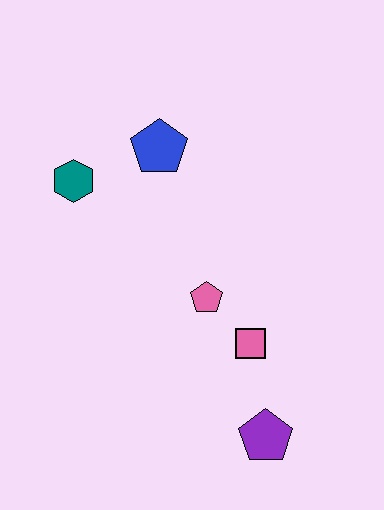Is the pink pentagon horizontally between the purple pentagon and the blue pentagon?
Yes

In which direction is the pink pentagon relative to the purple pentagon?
The pink pentagon is above the purple pentagon.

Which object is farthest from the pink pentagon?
The teal hexagon is farthest from the pink pentagon.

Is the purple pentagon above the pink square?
No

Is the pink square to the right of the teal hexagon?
Yes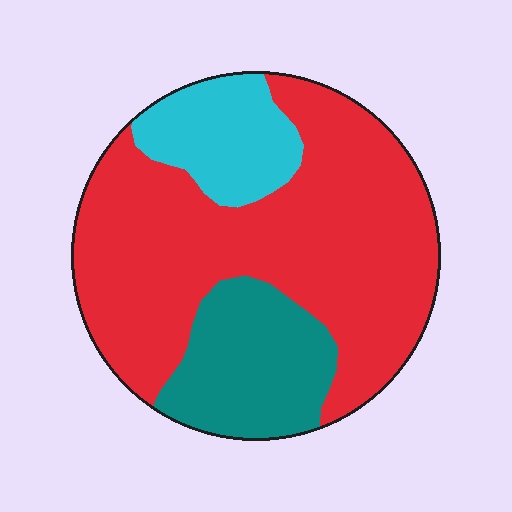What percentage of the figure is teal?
Teal covers about 20% of the figure.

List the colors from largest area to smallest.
From largest to smallest: red, teal, cyan.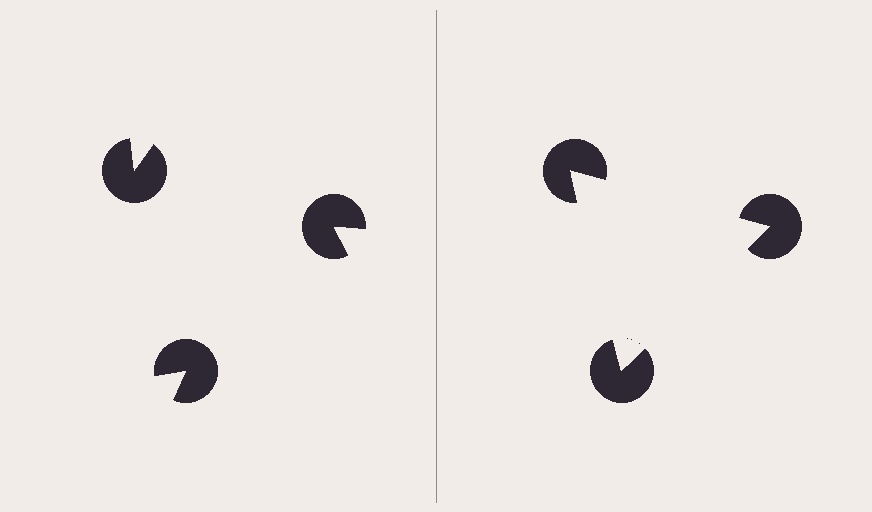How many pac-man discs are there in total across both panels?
6 — 3 on each side.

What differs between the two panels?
The pac-man discs are positioned identically on both sides; only the wedge orientations differ. On the right they align to a triangle; on the left they are misaligned.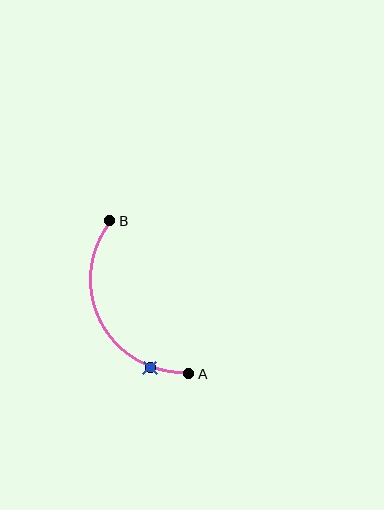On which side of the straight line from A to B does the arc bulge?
The arc bulges to the left of the straight line connecting A and B.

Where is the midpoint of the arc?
The arc midpoint is the point on the curve farthest from the straight line joining A and B. It sits to the left of that line.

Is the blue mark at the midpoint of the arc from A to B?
No. The blue mark lies on the arc but is closer to endpoint A. The arc midpoint would be at the point on the curve equidistant along the arc from both A and B.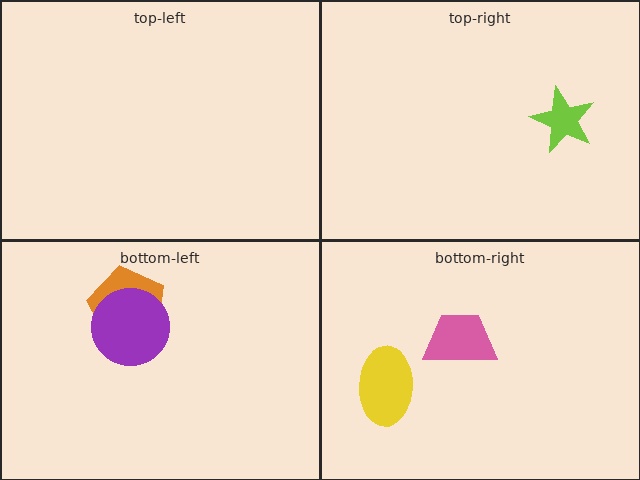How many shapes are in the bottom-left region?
2.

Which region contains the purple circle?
The bottom-left region.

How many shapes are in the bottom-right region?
2.